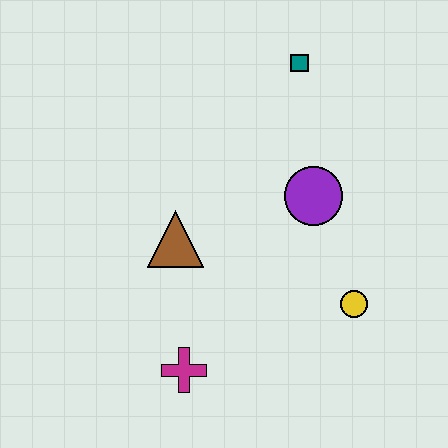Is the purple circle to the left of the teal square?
No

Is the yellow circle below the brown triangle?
Yes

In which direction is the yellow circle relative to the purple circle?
The yellow circle is below the purple circle.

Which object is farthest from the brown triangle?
The teal square is farthest from the brown triangle.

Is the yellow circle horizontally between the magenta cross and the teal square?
No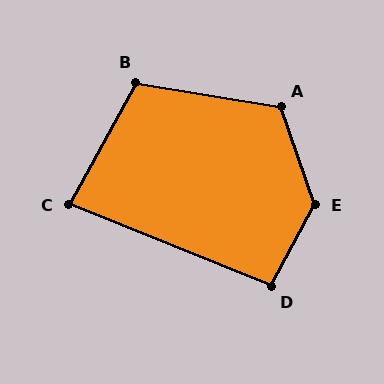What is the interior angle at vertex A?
Approximately 118 degrees (obtuse).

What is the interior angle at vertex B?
Approximately 109 degrees (obtuse).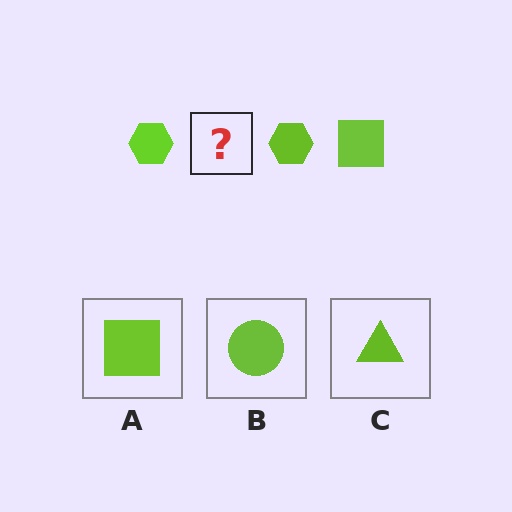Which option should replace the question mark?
Option A.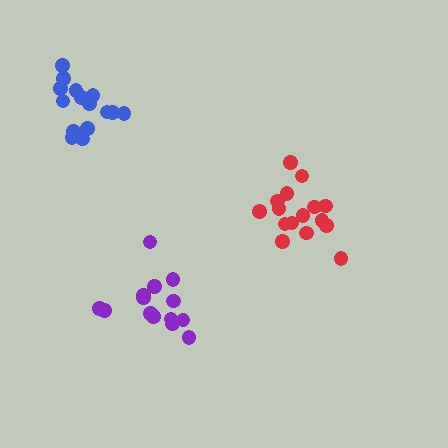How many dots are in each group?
Group 1: 14 dots, Group 2: 16 dots, Group 3: 15 dots (45 total).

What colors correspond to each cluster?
The clusters are colored: purple, red, blue.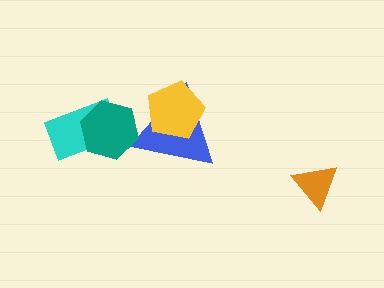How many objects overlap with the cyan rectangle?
1 object overlaps with the cyan rectangle.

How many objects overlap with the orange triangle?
0 objects overlap with the orange triangle.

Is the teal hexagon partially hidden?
No, no other shape covers it.